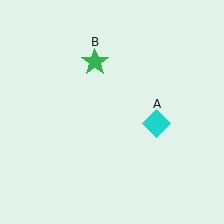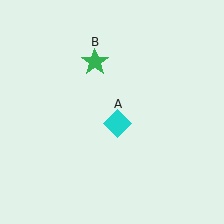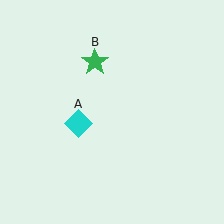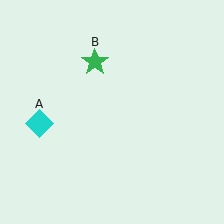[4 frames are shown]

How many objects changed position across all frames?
1 object changed position: cyan diamond (object A).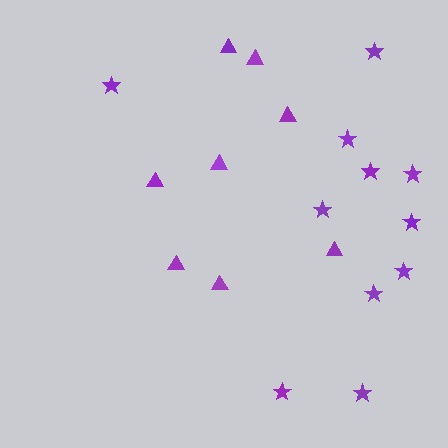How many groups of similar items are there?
There are 2 groups: one group of stars (11) and one group of triangles (8).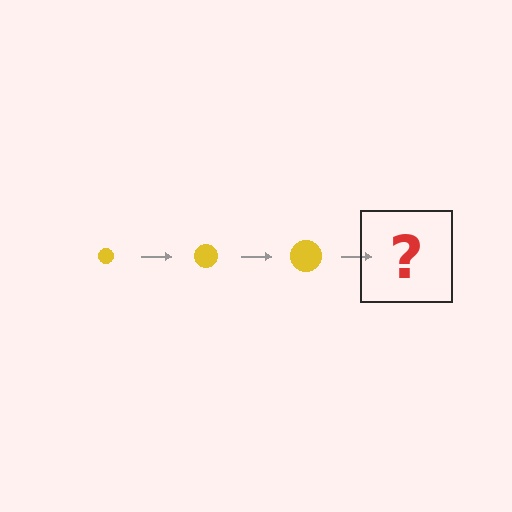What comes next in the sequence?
The next element should be a yellow circle, larger than the previous one.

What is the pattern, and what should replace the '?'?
The pattern is that the circle gets progressively larger each step. The '?' should be a yellow circle, larger than the previous one.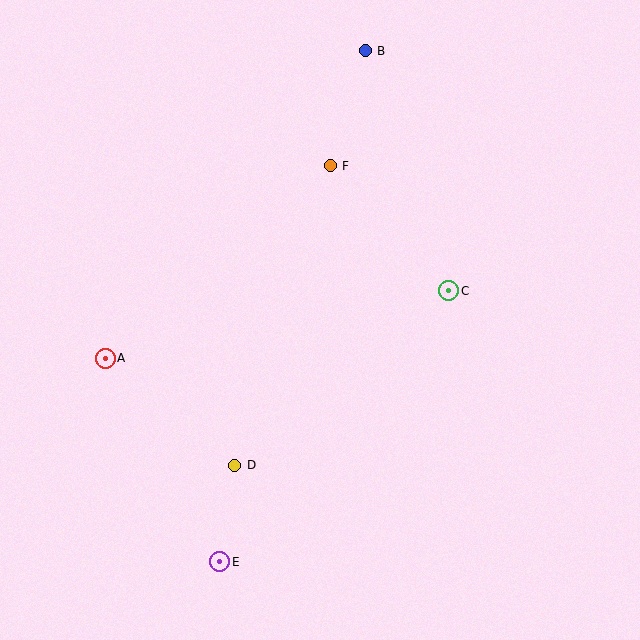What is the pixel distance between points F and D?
The distance between F and D is 314 pixels.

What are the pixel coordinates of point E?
Point E is at (220, 562).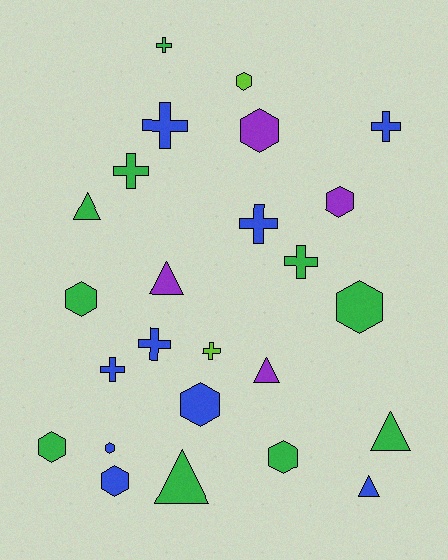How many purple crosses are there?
There are no purple crosses.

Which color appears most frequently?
Green, with 10 objects.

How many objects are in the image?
There are 25 objects.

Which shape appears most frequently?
Hexagon, with 10 objects.